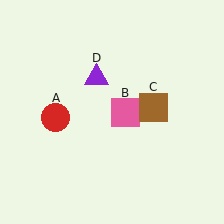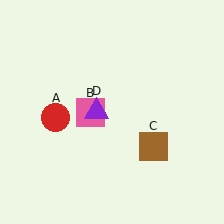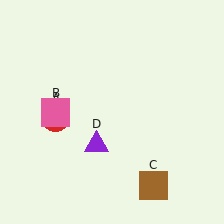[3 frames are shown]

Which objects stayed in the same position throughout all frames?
Red circle (object A) remained stationary.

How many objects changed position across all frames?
3 objects changed position: pink square (object B), brown square (object C), purple triangle (object D).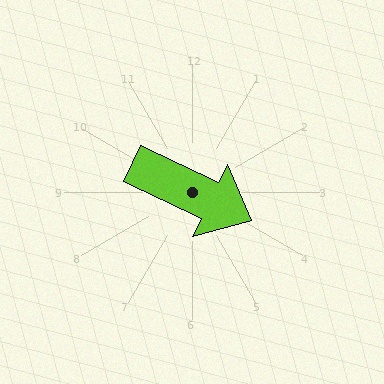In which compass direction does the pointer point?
Southeast.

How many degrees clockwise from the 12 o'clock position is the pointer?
Approximately 116 degrees.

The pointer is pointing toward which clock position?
Roughly 4 o'clock.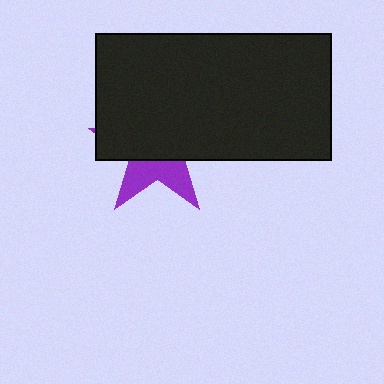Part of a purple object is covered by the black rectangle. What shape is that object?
It is a star.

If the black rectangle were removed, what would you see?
You would see the complete purple star.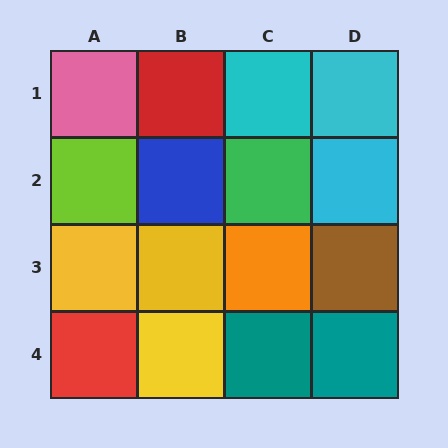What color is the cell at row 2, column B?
Blue.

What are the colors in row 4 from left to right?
Red, yellow, teal, teal.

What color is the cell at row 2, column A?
Lime.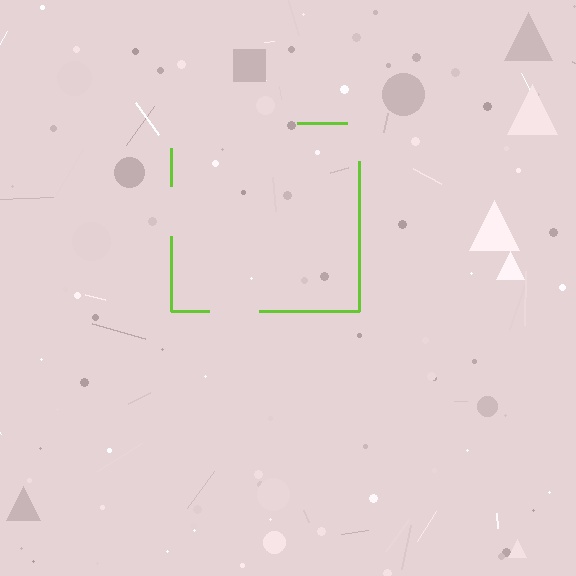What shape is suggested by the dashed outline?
The dashed outline suggests a square.